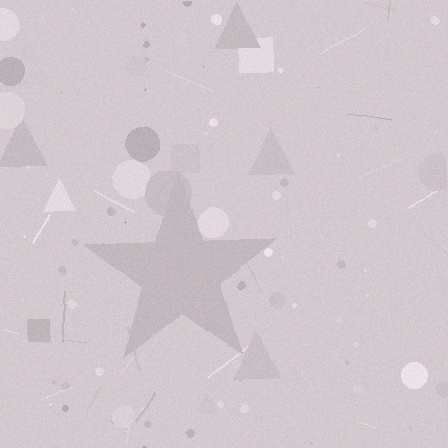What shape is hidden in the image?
A star is hidden in the image.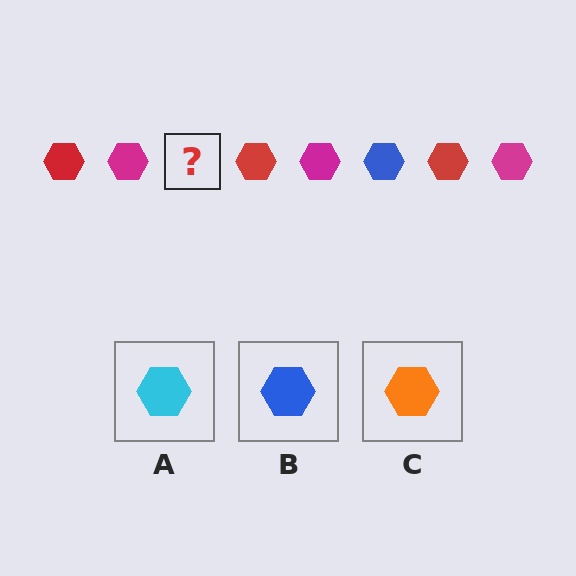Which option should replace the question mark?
Option B.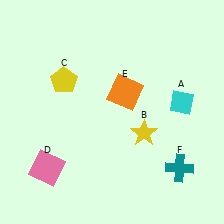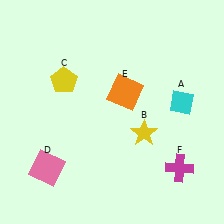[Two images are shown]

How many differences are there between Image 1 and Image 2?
There is 1 difference between the two images.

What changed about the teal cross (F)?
In Image 1, F is teal. In Image 2, it changed to magenta.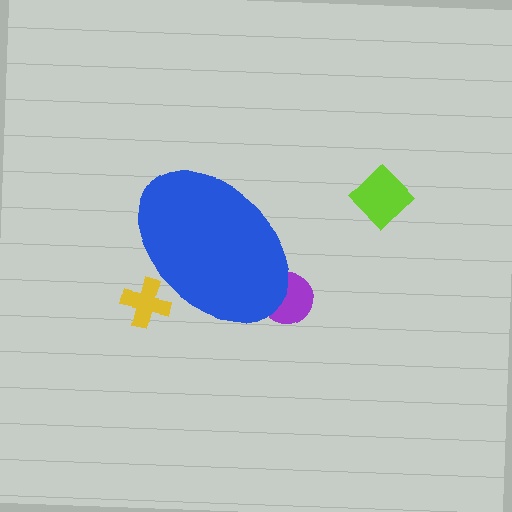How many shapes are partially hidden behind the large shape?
2 shapes are partially hidden.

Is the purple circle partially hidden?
Yes, the purple circle is partially hidden behind the blue ellipse.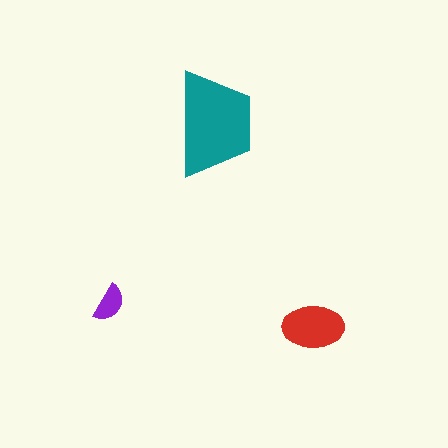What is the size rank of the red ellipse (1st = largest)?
2nd.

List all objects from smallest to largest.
The purple semicircle, the red ellipse, the teal trapezoid.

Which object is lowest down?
The red ellipse is bottommost.